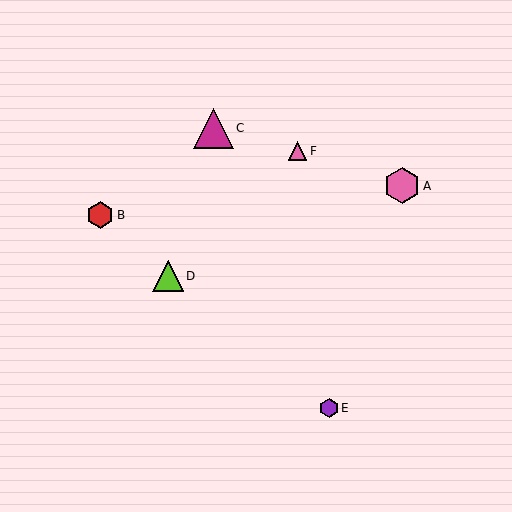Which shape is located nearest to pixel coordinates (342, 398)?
The purple hexagon (labeled E) at (329, 408) is nearest to that location.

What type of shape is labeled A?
Shape A is a pink hexagon.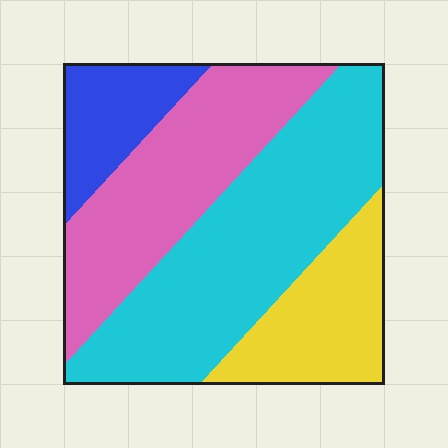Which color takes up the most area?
Cyan, at roughly 40%.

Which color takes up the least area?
Blue, at roughly 10%.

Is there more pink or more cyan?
Cyan.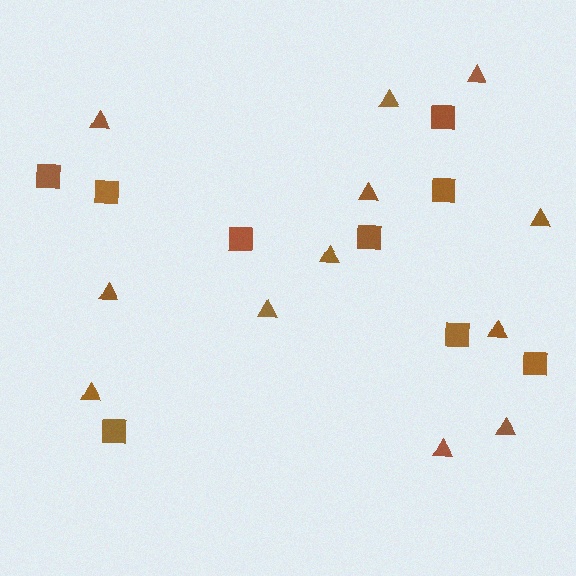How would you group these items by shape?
There are 2 groups: one group of triangles (12) and one group of squares (9).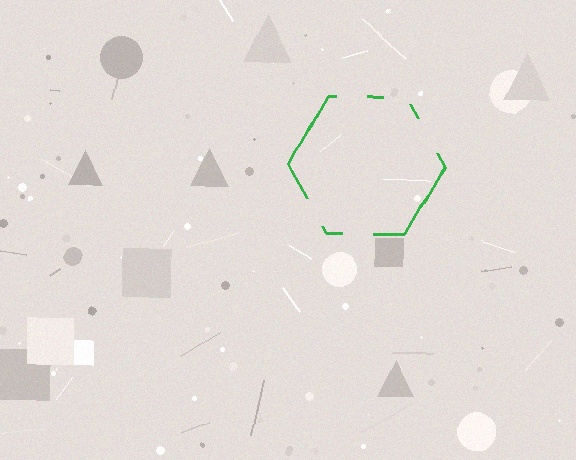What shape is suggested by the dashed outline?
The dashed outline suggests a hexagon.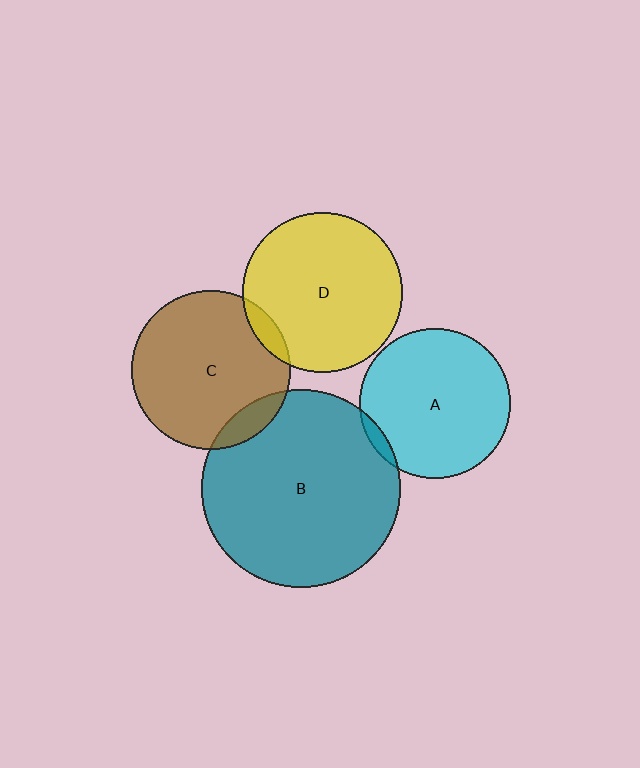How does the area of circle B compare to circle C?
Approximately 1.6 times.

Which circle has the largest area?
Circle B (teal).